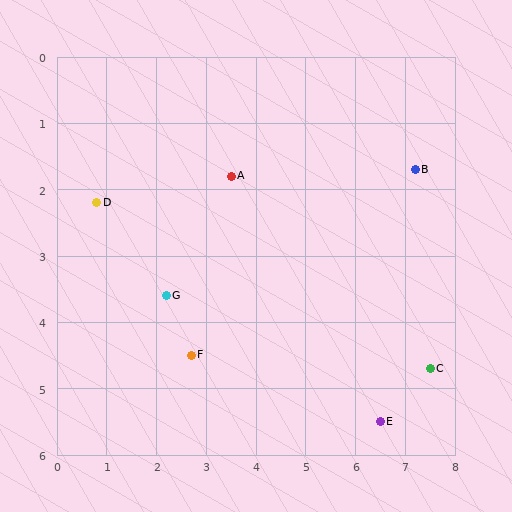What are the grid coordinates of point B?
Point B is at approximately (7.2, 1.7).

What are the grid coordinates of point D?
Point D is at approximately (0.8, 2.2).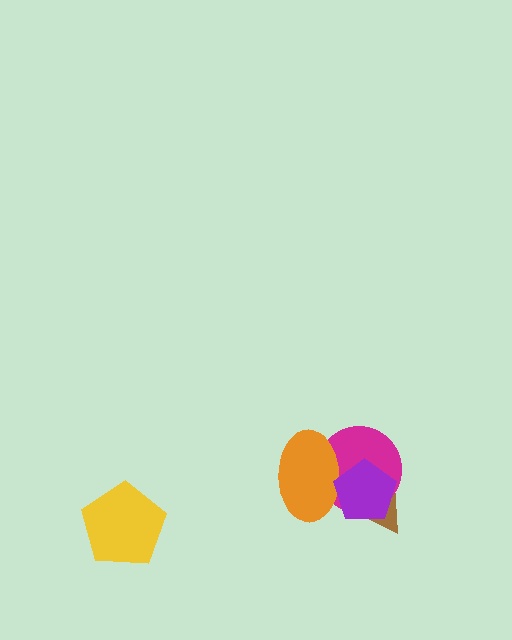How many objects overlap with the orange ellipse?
3 objects overlap with the orange ellipse.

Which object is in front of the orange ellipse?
The purple pentagon is in front of the orange ellipse.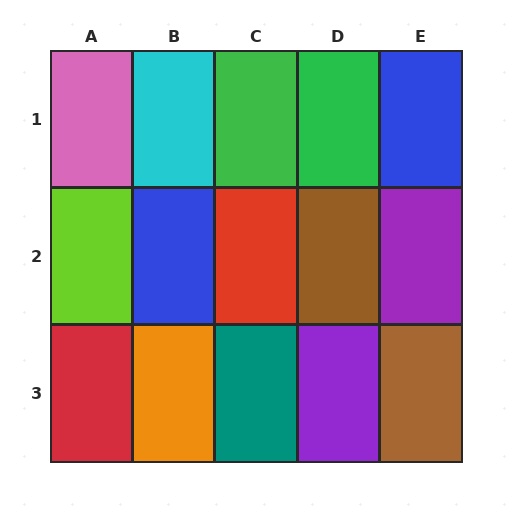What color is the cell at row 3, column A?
Red.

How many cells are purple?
2 cells are purple.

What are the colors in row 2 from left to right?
Lime, blue, red, brown, purple.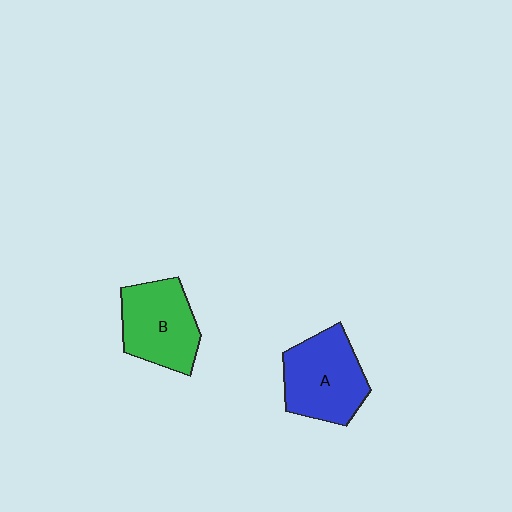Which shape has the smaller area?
Shape B (green).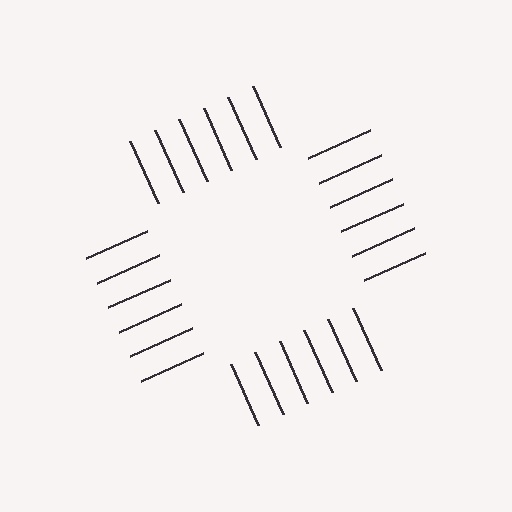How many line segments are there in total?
24 — 6 along each of the 4 edges.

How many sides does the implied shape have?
4 sides — the line-ends trace a square.